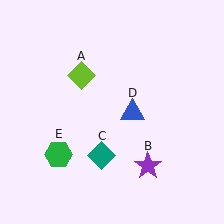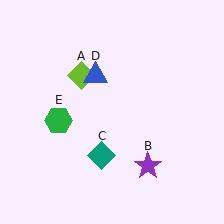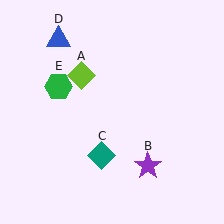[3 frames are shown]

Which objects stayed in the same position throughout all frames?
Lime diamond (object A) and purple star (object B) and teal diamond (object C) remained stationary.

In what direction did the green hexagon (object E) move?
The green hexagon (object E) moved up.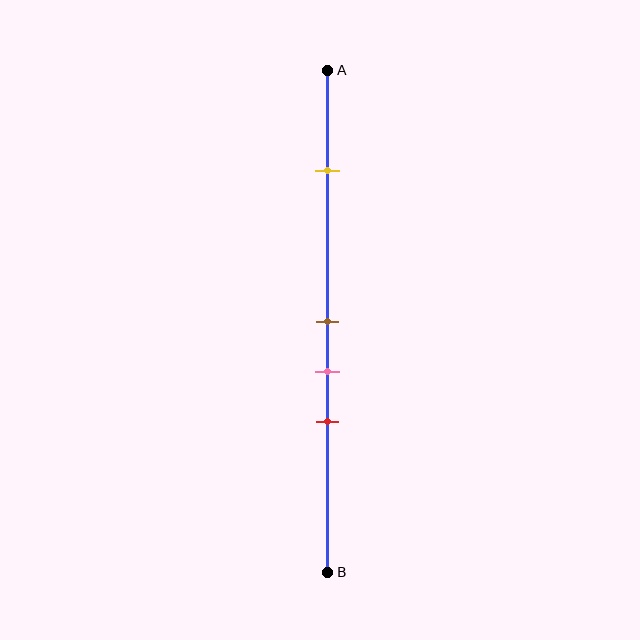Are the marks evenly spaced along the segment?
No, the marks are not evenly spaced.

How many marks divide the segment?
There are 4 marks dividing the segment.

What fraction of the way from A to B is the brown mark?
The brown mark is approximately 50% (0.5) of the way from A to B.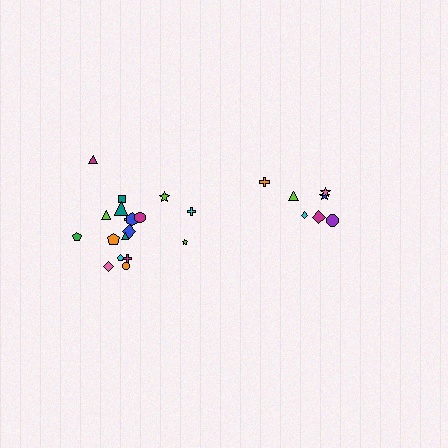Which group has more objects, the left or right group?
The left group.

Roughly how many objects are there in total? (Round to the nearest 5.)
Roughly 25 objects in total.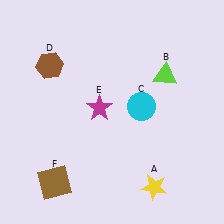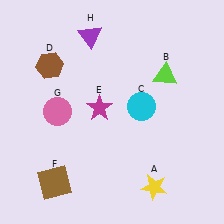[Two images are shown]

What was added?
A pink circle (G), a purple triangle (H) were added in Image 2.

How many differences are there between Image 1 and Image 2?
There are 2 differences between the two images.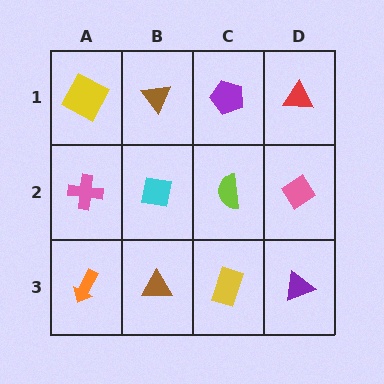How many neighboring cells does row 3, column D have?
2.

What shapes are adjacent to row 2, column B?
A brown triangle (row 1, column B), a brown triangle (row 3, column B), a pink cross (row 2, column A), a lime semicircle (row 2, column C).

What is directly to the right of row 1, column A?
A brown triangle.